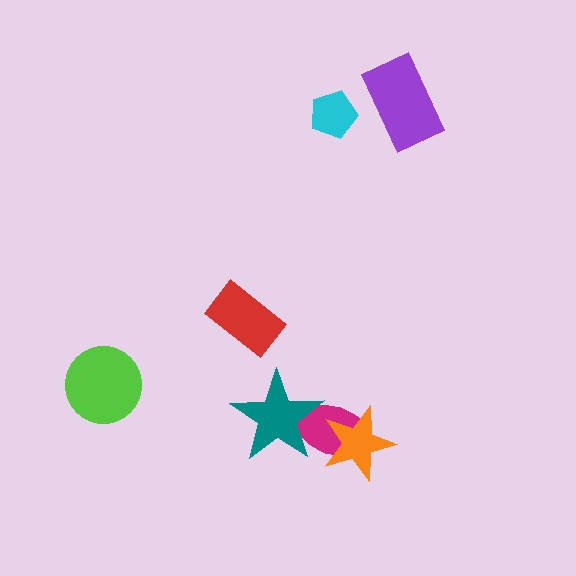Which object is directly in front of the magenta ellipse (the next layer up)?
The orange star is directly in front of the magenta ellipse.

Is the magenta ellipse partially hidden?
Yes, it is partially covered by another shape.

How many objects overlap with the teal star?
1 object overlaps with the teal star.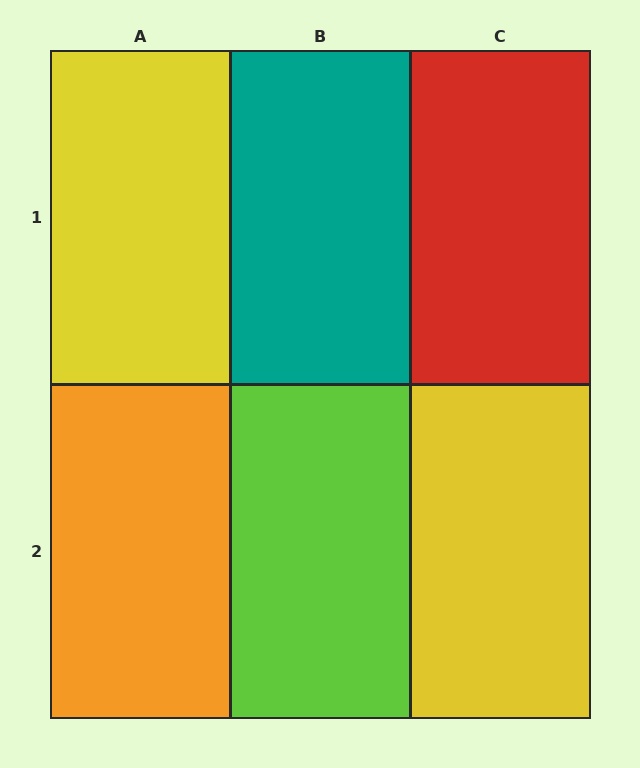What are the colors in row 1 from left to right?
Yellow, teal, red.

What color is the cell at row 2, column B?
Lime.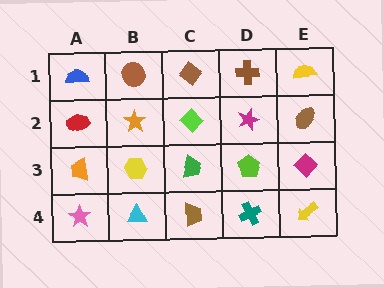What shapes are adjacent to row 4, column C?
A green trapezoid (row 3, column C), a cyan triangle (row 4, column B), a teal cross (row 4, column D).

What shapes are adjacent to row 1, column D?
A magenta star (row 2, column D), a brown diamond (row 1, column C), a yellow semicircle (row 1, column E).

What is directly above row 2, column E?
A yellow semicircle.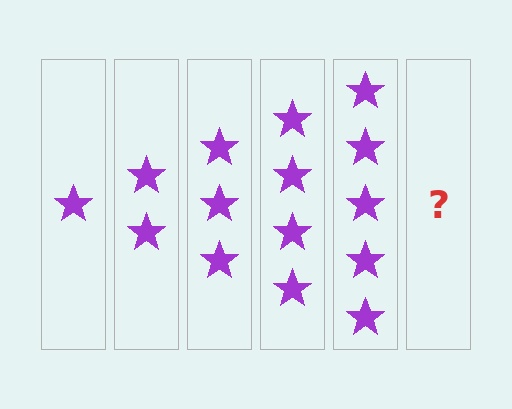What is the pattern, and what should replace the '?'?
The pattern is that each step adds one more star. The '?' should be 6 stars.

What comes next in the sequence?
The next element should be 6 stars.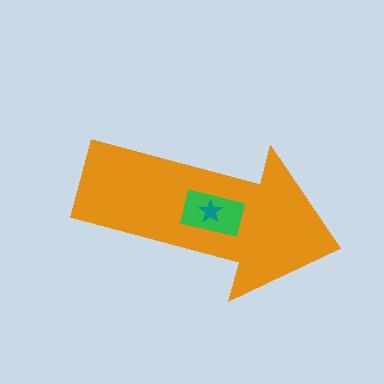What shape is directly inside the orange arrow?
The green rectangle.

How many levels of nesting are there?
3.